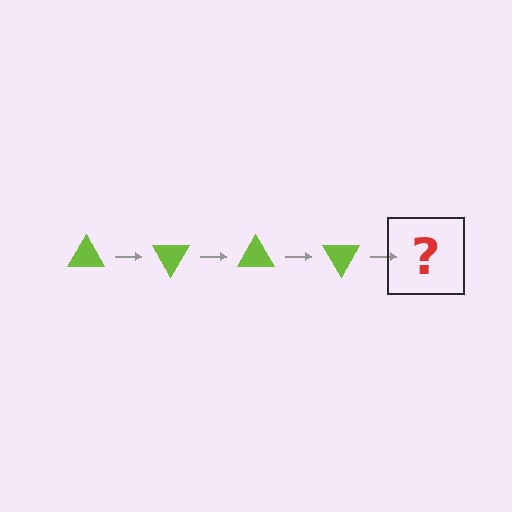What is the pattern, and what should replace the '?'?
The pattern is that the triangle rotates 60 degrees each step. The '?' should be a lime triangle rotated 240 degrees.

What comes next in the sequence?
The next element should be a lime triangle rotated 240 degrees.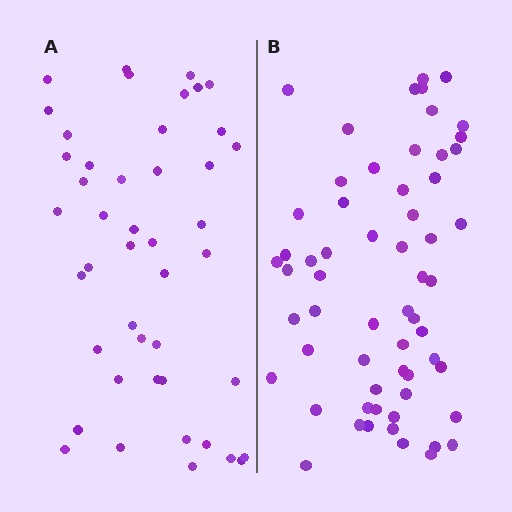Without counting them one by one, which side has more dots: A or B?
Region B (the right region) has more dots.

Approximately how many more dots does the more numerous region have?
Region B has approximately 15 more dots than region A.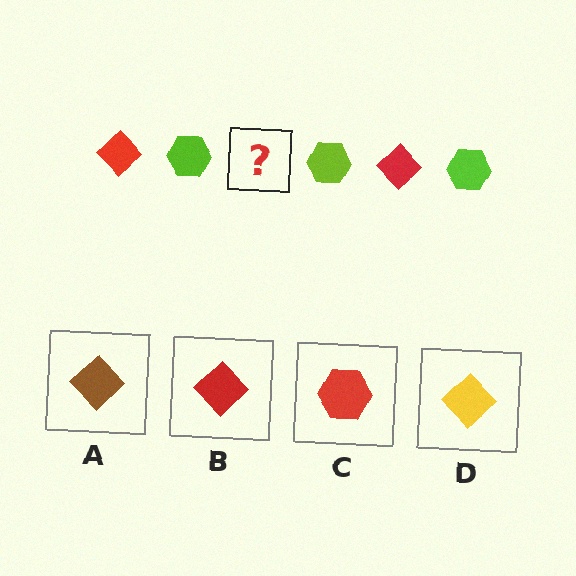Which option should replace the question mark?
Option B.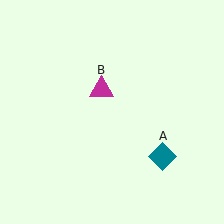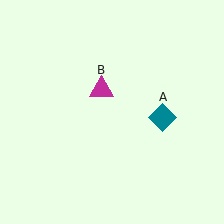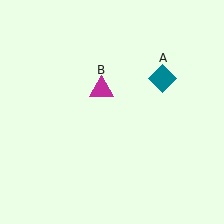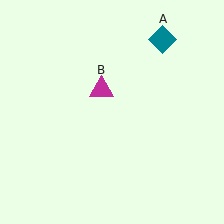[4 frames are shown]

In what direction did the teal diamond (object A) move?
The teal diamond (object A) moved up.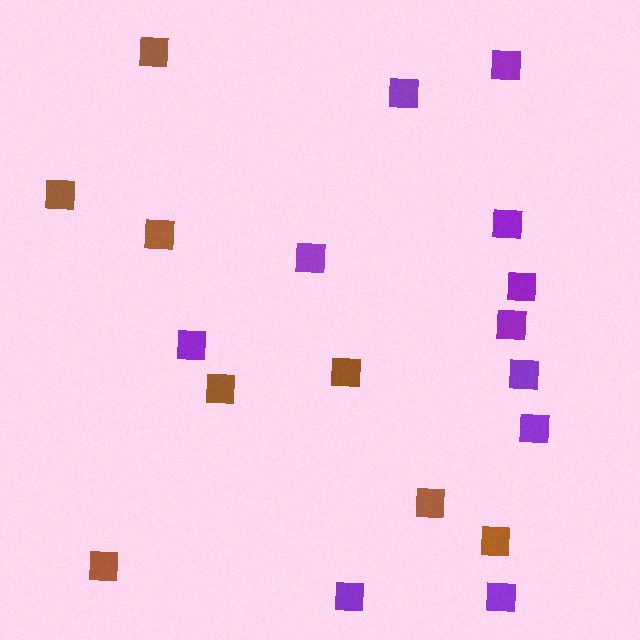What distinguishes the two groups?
There are 2 groups: one group of purple squares (11) and one group of brown squares (8).